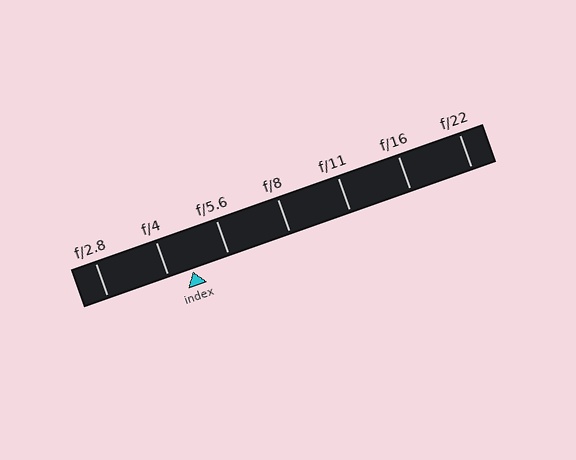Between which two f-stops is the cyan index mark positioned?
The index mark is between f/4 and f/5.6.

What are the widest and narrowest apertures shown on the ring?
The widest aperture shown is f/2.8 and the narrowest is f/22.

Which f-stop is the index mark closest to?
The index mark is closest to f/4.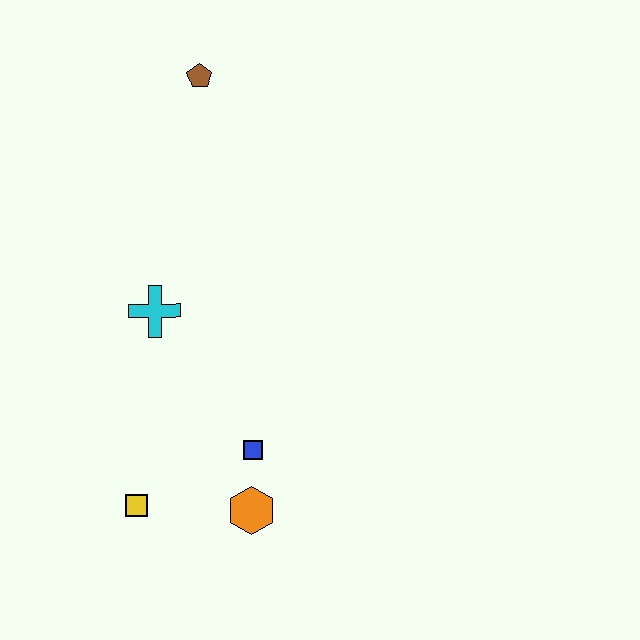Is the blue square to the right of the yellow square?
Yes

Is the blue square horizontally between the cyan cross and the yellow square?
No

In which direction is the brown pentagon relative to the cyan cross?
The brown pentagon is above the cyan cross.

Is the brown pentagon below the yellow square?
No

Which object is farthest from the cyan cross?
The brown pentagon is farthest from the cyan cross.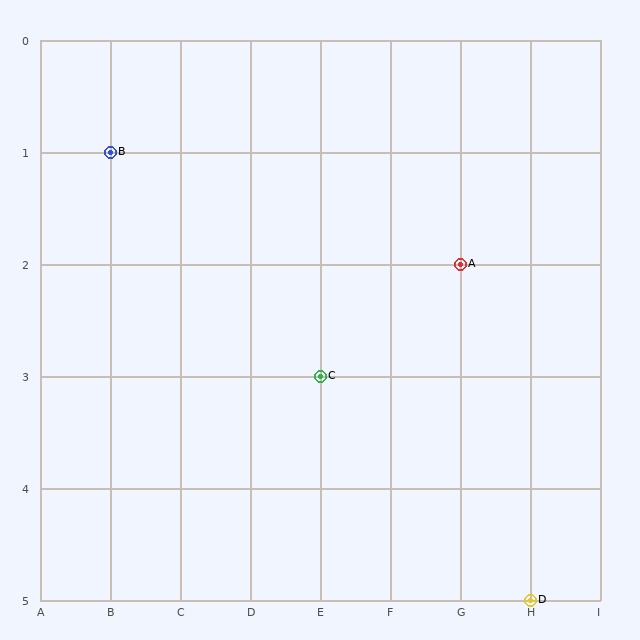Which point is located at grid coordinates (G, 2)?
Point A is at (G, 2).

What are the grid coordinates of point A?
Point A is at grid coordinates (G, 2).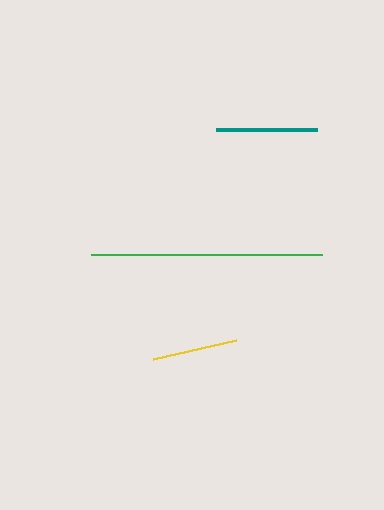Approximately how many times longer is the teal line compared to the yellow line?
The teal line is approximately 1.2 times the length of the yellow line.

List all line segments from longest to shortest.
From longest to shortest: green, teal, yellow.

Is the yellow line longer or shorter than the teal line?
The teal line is longer than the yellow line.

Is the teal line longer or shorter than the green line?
The green line is longer than the teal line.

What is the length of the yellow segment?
The yellow segment is approximately 86 pixels long.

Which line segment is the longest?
The green line is the longest at approximately 231 pixels.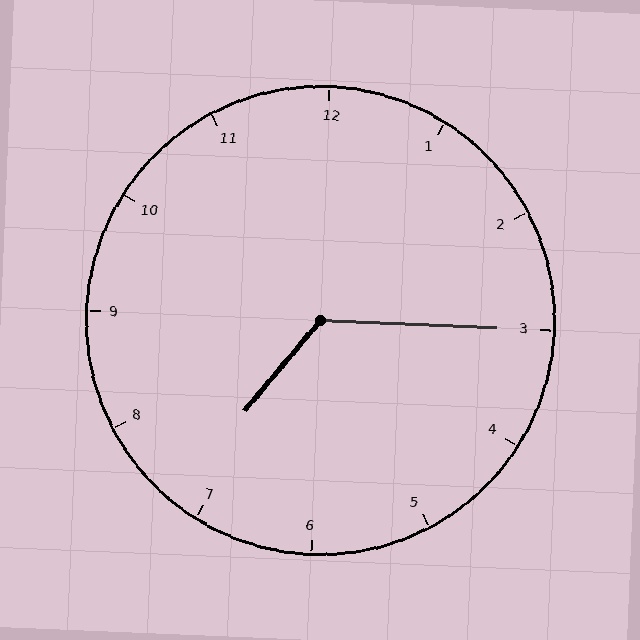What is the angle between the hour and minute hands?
Approximately 128 degrees.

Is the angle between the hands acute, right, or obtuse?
It is obtuse.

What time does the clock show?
7:15.